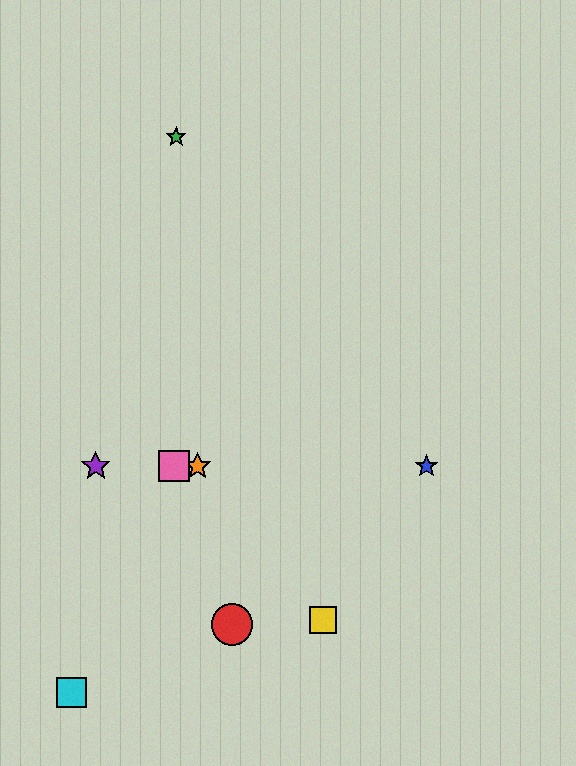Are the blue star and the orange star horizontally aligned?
Yes, both are at y≈466.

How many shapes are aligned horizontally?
4 shapes (the blue star, the purple star, the orange star, the pink square) are aligned horizontally.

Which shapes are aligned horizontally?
The blue star, the purple star, the orange star, the pink square are aligned horizontally.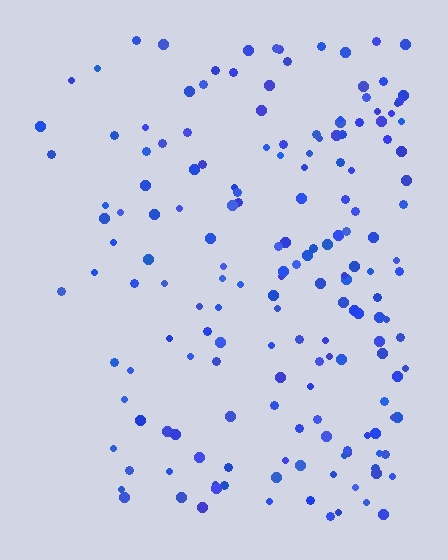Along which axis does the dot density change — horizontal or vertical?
Horizontal.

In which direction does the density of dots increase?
From left to right, with the right side densest.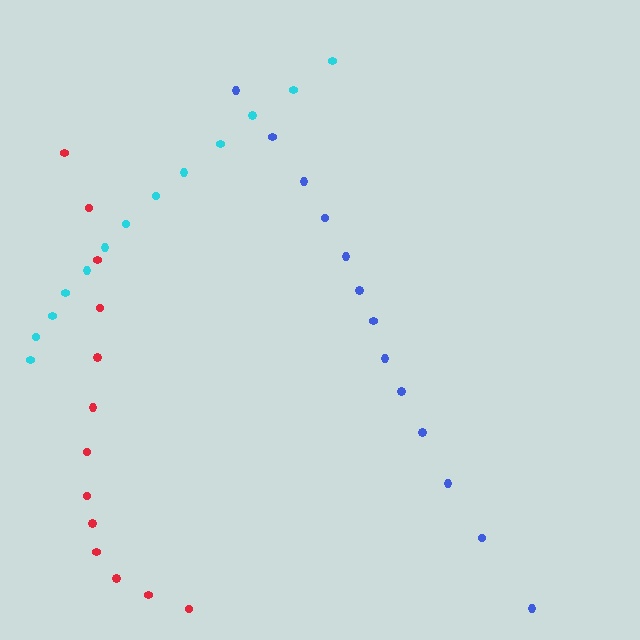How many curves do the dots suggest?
There are 3 distinct paths.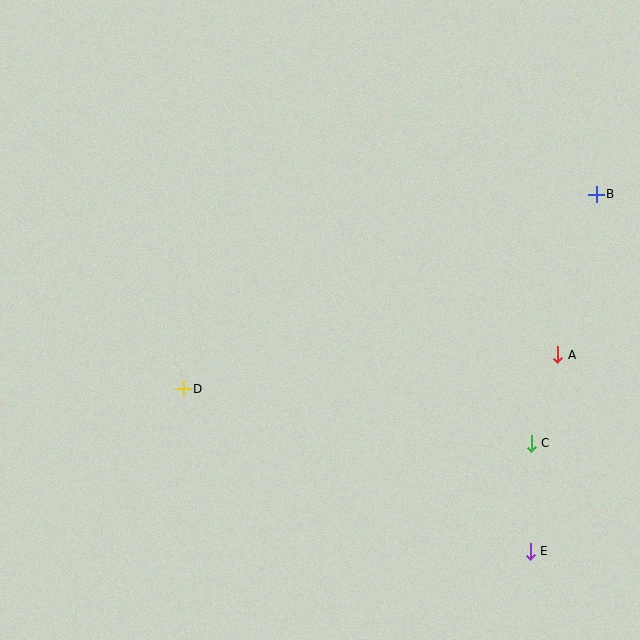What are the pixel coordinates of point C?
Point C is at (531, 443).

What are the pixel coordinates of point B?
Point B is at (596, 194).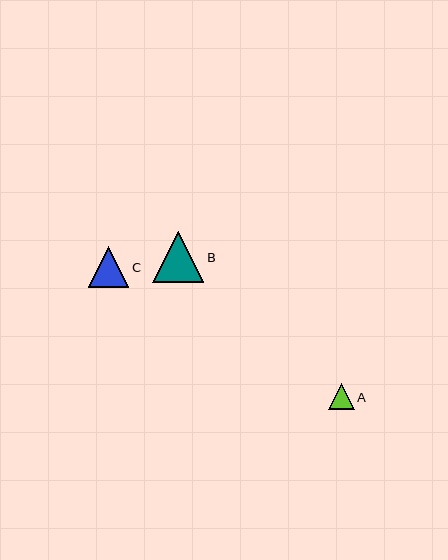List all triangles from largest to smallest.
From largest to smallest: B, C, A.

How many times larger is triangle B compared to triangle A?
Triangle B is approximately 2.0 times the size of triangle A.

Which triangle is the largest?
Triangle B is the largest with a size of approximately 51 pixels.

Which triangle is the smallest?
Triangle A is the smallest with a size of approximately 26 pixels.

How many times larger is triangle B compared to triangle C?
Triangle B is approximately 1.3 times the size of triangle C.